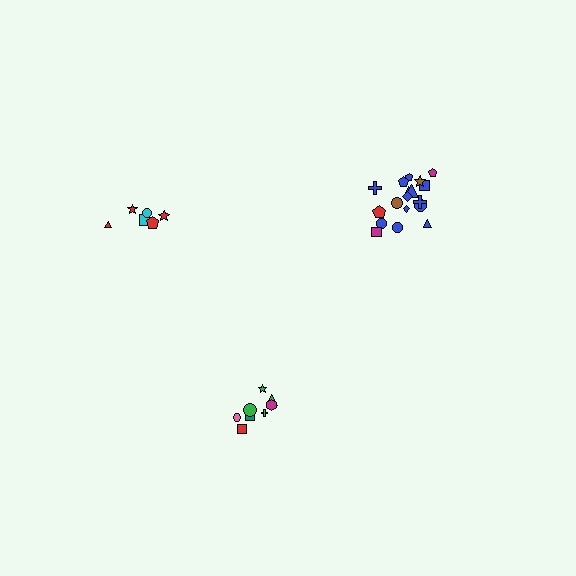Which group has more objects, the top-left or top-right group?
The top-right group.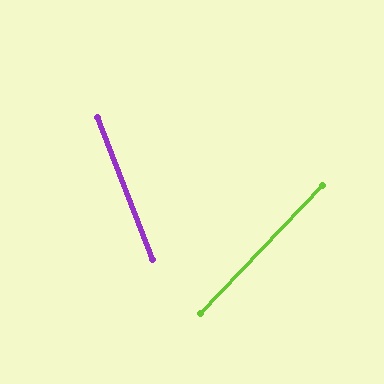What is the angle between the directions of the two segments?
Approximately 65 degrees.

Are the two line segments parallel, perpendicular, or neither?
Neither parallel nor perpendicular — they differ by about 65°.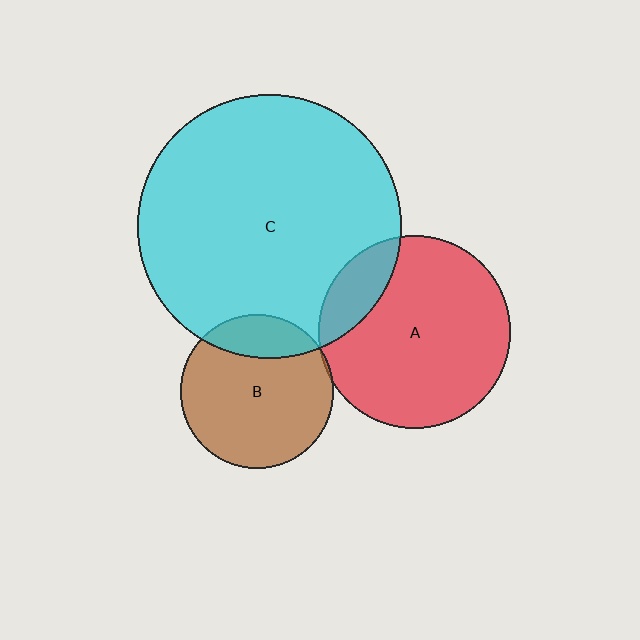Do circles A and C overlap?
Yes.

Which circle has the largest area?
Circle C (cyan).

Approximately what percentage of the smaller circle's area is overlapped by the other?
Approximately 15%.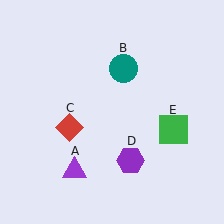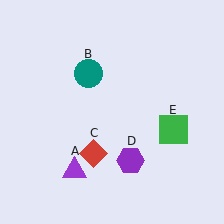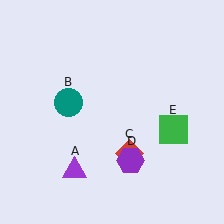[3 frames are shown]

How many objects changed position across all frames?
2 objects changed position: teal circle (object B), red diamond (object C).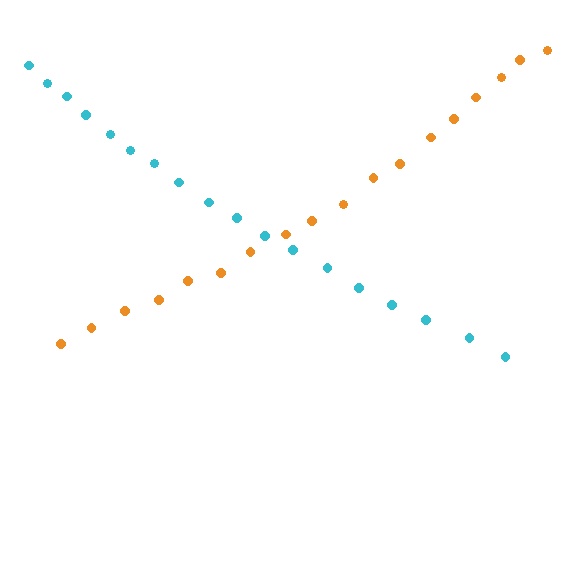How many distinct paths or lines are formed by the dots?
There are 2 distinct paths.